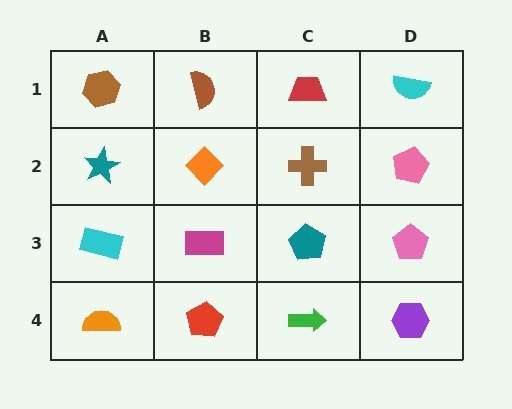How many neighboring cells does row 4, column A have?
2.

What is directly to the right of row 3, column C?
A pink pentagon.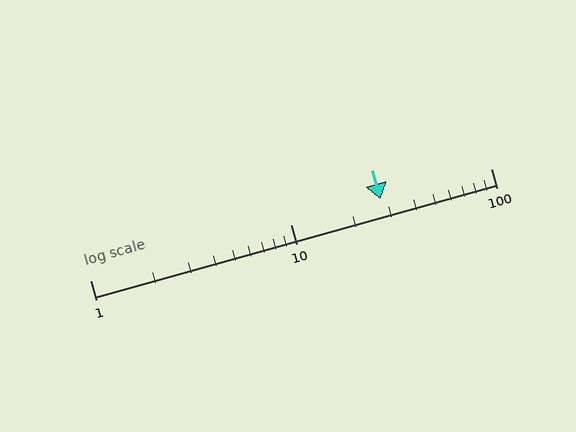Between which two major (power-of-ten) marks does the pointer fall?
The pointer is between 10 and 100.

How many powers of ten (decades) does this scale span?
The scale spans 2 decades, from 1 to 100.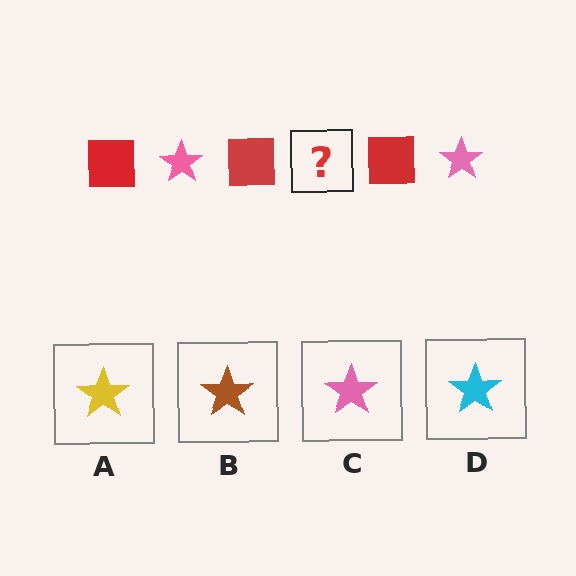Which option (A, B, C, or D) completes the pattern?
C.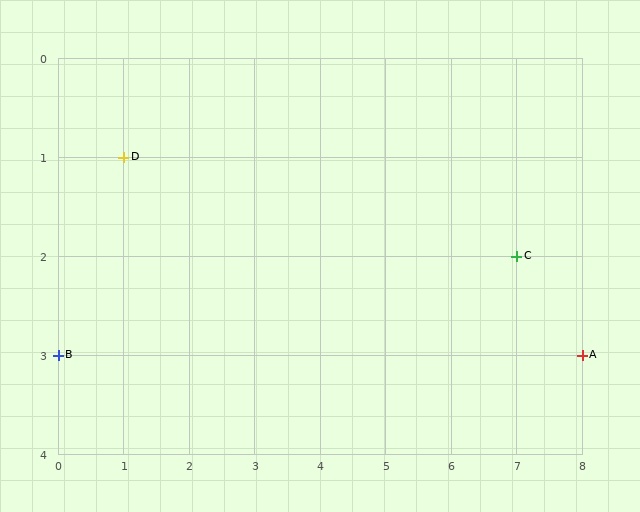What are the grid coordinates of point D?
Point D is at grid coordinates (1, 1).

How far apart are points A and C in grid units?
Points A and C are 1 column and 1 row apart (about 1.4 grid units diagonally).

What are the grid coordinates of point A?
Point A is at grid coordinates (8, 3).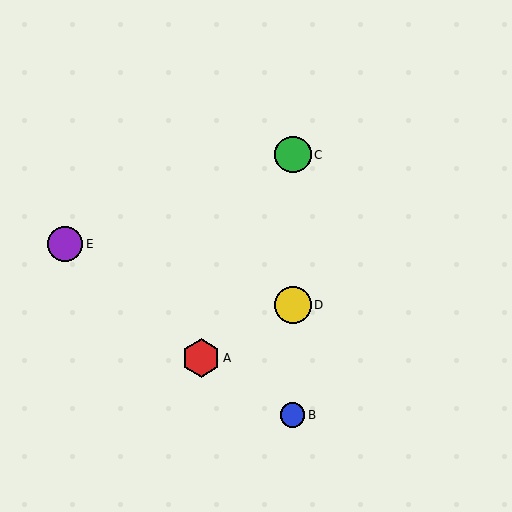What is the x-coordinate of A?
Object A is at x≈201.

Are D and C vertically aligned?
Yes, both are at x≈293.